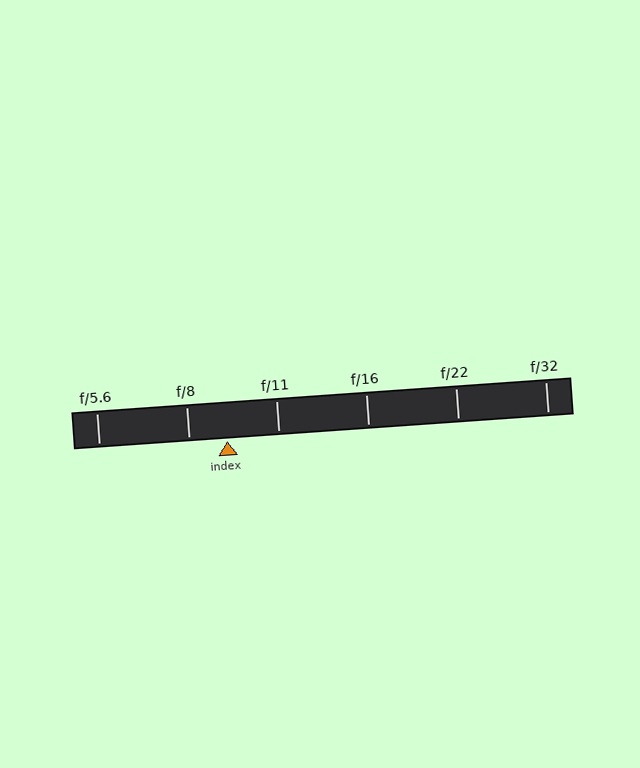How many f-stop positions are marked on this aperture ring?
There are 6 f-stop positions marked.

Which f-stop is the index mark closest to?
The index mark is closest to f/8.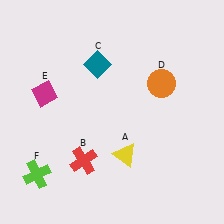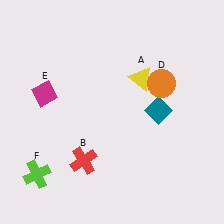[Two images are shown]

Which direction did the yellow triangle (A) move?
The yellow triangle (A) moved up.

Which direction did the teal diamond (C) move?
The teal diamond (C) moved right.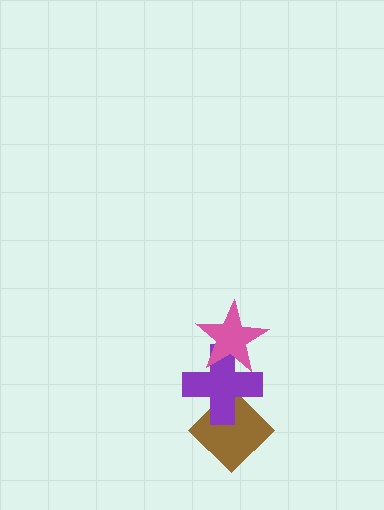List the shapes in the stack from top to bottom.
From top to bottom: the pink star, the purple cross, the brown diamond.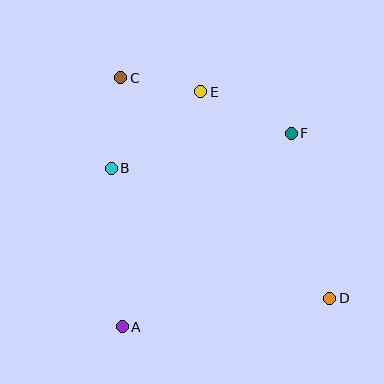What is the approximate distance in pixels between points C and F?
The distance between C and F is approximately 179 pixels.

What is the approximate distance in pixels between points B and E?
The distance between B and E is approximately 118 pixels.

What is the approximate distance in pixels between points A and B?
The distance between A and B is approximately 159 pixels.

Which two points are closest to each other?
Points C and E are closest to each other.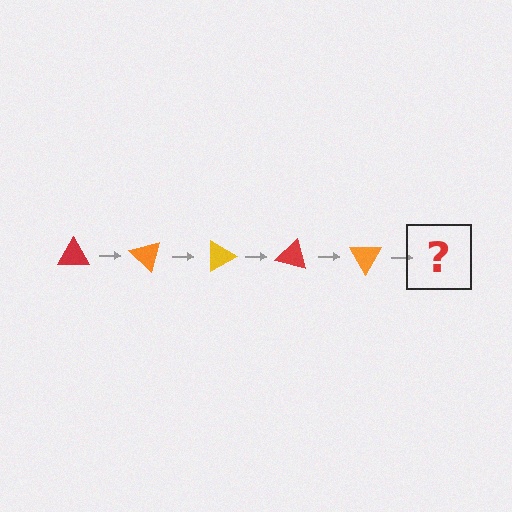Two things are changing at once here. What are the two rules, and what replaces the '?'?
The two rules are that it rotates 45 degrees each step and the color cycles through red, orange, and yellow. The '?' should be a yellow triangle, rotated 225 degrees from the start.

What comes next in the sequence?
The next element should be a yellow triangle, rotated 225 degrees from the start.